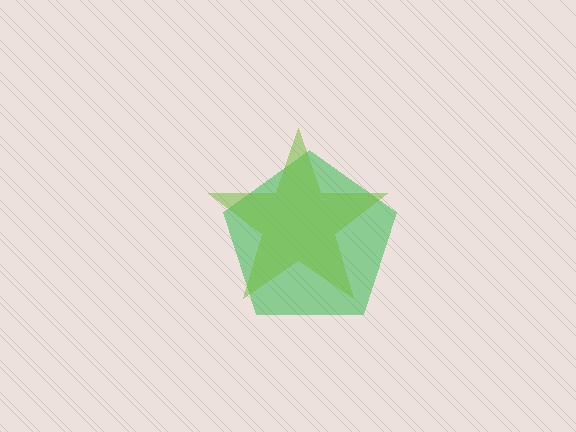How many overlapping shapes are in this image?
There are 2 overlapping shapes in the image.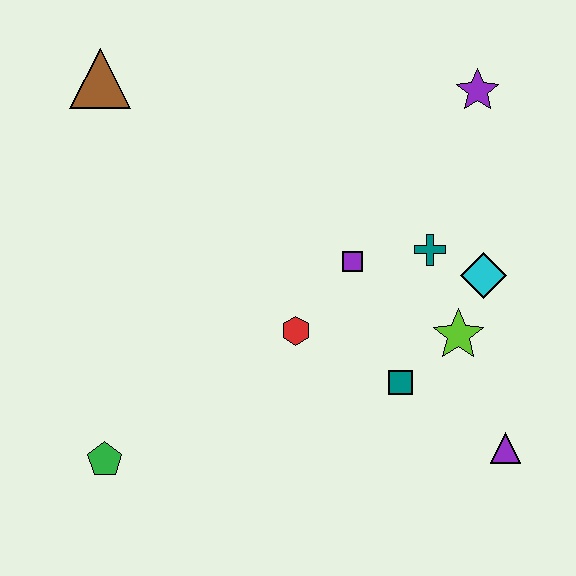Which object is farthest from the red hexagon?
The brown triangle is farthest from the red hexagon.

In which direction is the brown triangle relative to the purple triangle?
The brown triangle is to the left of the purple triangle.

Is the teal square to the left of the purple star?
Yes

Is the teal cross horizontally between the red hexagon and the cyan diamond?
Yes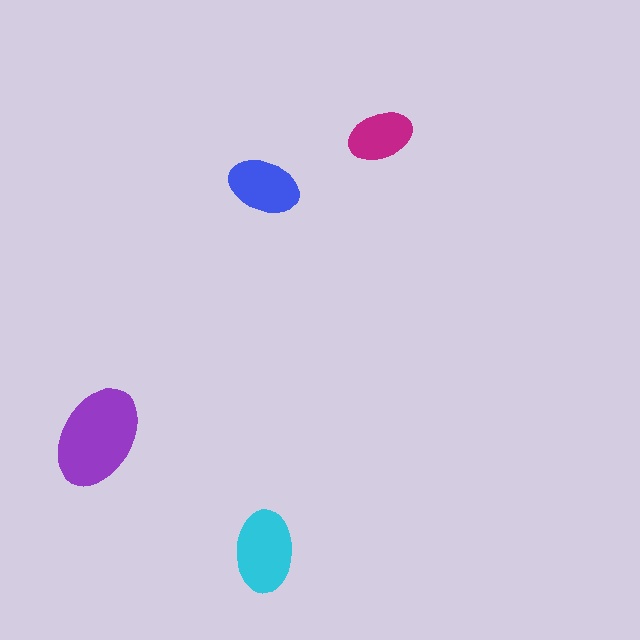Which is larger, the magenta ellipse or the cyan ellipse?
The cyan one.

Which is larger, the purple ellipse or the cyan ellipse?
The purple one.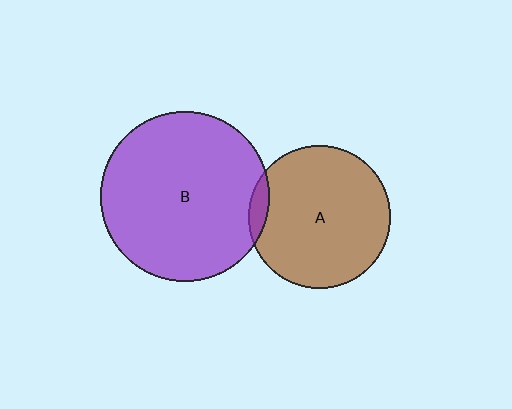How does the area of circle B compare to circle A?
Approximately 1.4 times.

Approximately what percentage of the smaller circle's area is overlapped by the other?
Approximately 5%.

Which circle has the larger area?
Circle B (purple).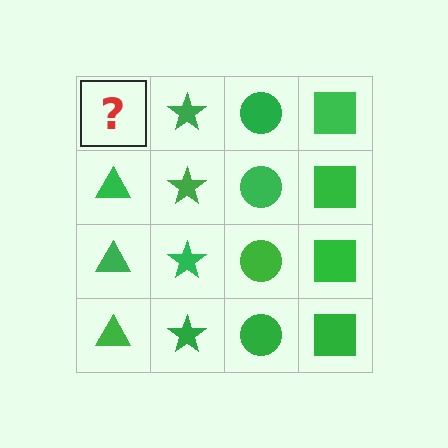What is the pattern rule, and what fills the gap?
The rule is that each column has a consistent shape. The gap should be filled with a green triangle.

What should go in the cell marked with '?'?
The missing cell should contain a green triangle.